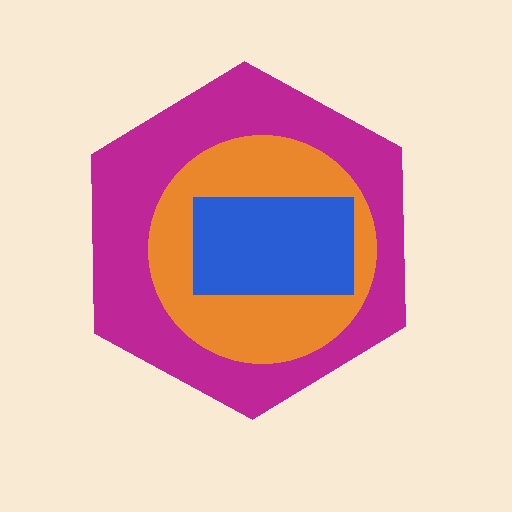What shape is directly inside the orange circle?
The blue rectangle.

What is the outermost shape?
The magenta hexagon.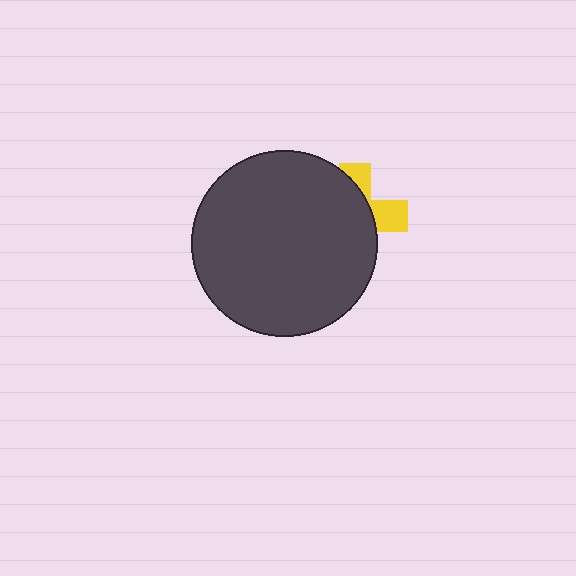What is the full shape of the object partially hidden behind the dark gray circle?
The partially hidden object is a yellow cross.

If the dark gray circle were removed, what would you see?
You would see the complete yellow cross.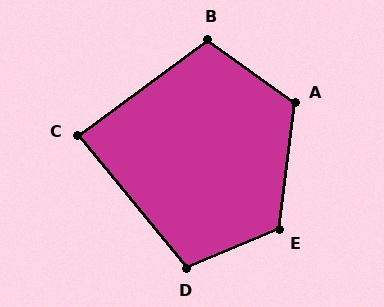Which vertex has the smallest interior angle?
C, at approximately 87 degrees.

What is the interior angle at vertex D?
Approximately 106 degrees (obtuse).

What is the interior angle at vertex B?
Approximately 108 degrees (obtuse).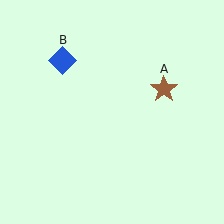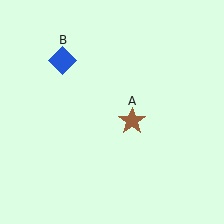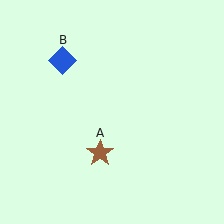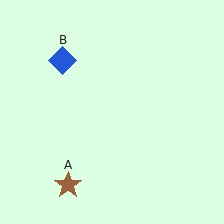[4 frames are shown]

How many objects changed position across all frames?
1 object changed position: brown star (object A).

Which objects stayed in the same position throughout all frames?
Blue diamond (object B) remained stationary.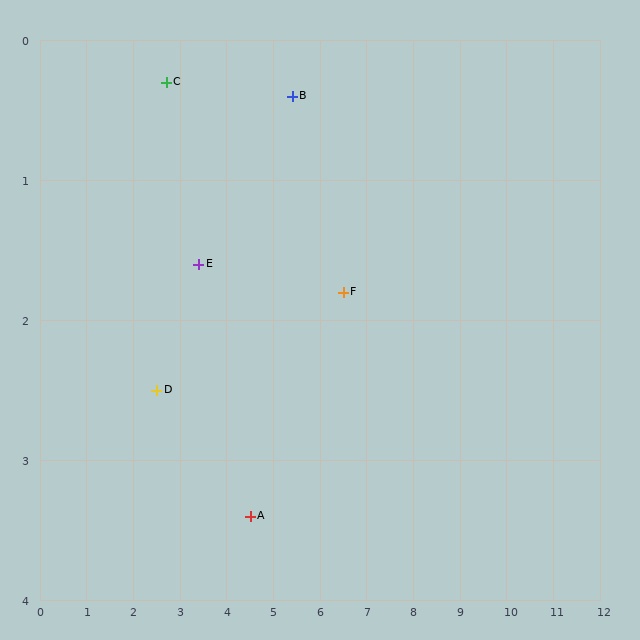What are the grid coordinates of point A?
Point A is at approximately (4.5, 3.4).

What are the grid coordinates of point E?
Point E is at approximately (3.4, 1.6).